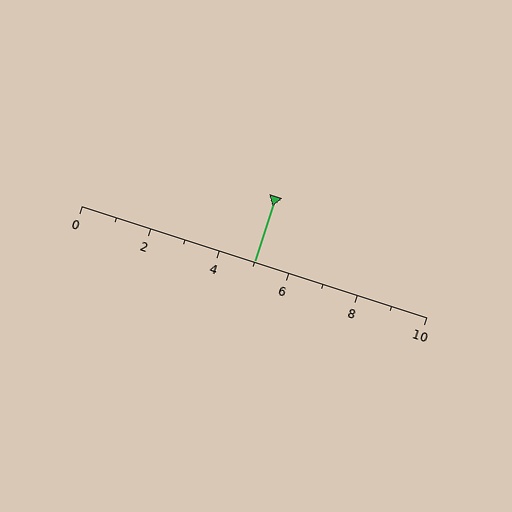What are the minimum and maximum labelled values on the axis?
The axis runs from 0 to 10.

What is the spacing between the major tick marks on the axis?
The major ticks are spaced 2 apart.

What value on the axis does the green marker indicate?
The marker indicates approximately 5.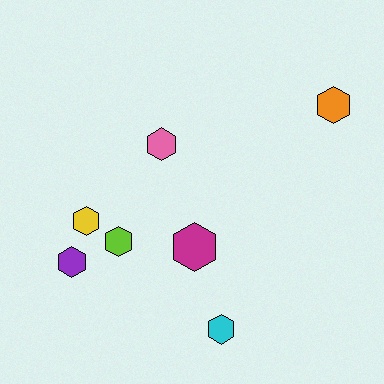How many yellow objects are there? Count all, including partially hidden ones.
There is 1 yellow object.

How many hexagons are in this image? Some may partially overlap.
There are 7 hexagons.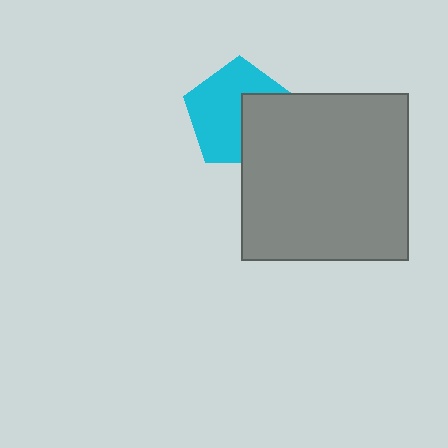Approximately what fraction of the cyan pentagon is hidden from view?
Roughly 37% of the cyan pentagon is hidden behind the gray square.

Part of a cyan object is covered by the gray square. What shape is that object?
It is a pentagon.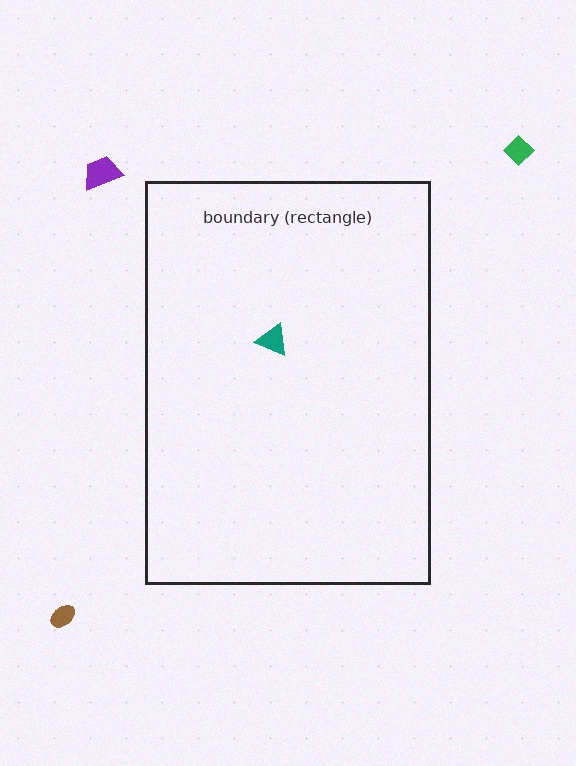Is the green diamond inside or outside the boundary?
Outside.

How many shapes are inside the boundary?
1 inside, 3 outside.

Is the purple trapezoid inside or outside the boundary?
Outside.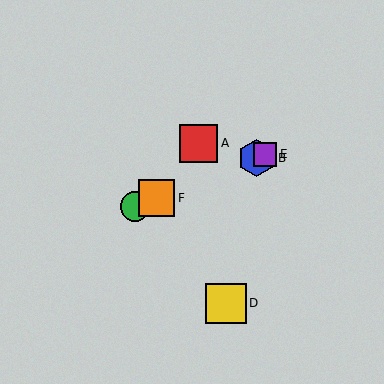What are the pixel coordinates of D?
Object D is at (226, 303).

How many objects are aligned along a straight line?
4 objects (B, C, E, F) are aligned along a straight line.